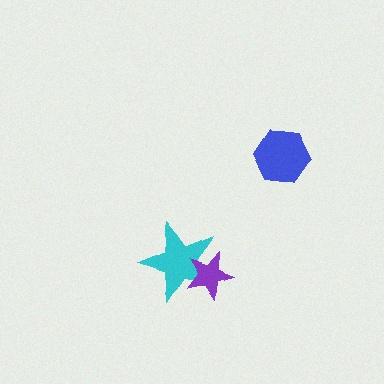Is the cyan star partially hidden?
Yes, it is partially covered by another shape.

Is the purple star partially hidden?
No, no other shape covers it.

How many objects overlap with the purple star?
1 object overlaps with the purple star.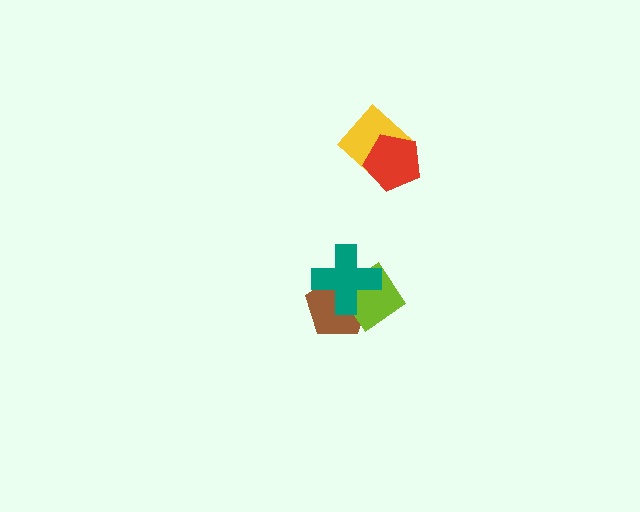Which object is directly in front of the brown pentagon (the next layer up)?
The lime diamond is directly in front of the brown pentagon.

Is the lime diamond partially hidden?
Yes, it is partially covered by another shape.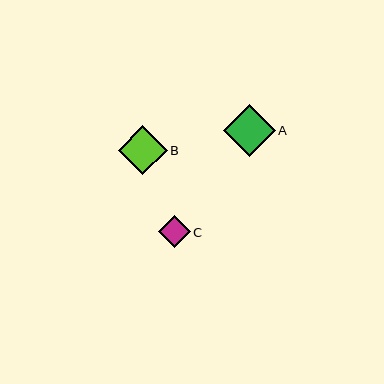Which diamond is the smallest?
Diamond C is the smallest with a size of approximately 32 pixels.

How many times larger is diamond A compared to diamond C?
Diamond A is approximately 1.6 times the size of diamond C.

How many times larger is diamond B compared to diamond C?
Diamond B is approximately 1.5 times the size of diamond C.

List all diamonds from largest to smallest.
From largest to smallest: A, B, C.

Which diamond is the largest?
Diamond A is the largest with a size of approximately 52 pixels.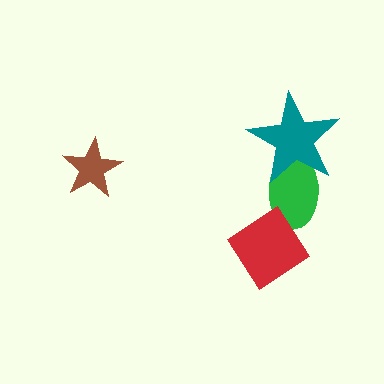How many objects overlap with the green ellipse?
2 objects overlap with the green ellipse.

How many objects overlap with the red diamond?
1 object overlaps with the red diamond.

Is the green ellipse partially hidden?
Yes, it is partially covered by another shape.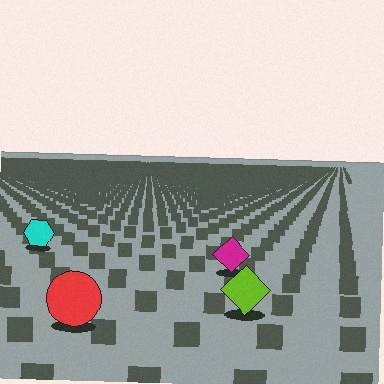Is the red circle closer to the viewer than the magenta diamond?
Yes. The red circle is closer — you can tell from the texture gradient: the ground texture is coarser near it.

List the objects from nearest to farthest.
From nearest to farthest: the red circle, the lime diamond, the magenta diamond, the cyan hexagon.